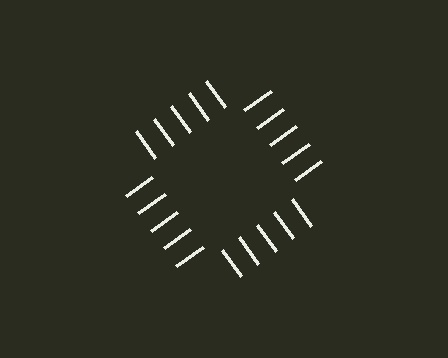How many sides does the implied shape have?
4 sides — the line-ends trace a square.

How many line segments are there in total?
20 — 5 along each of the 4 edges.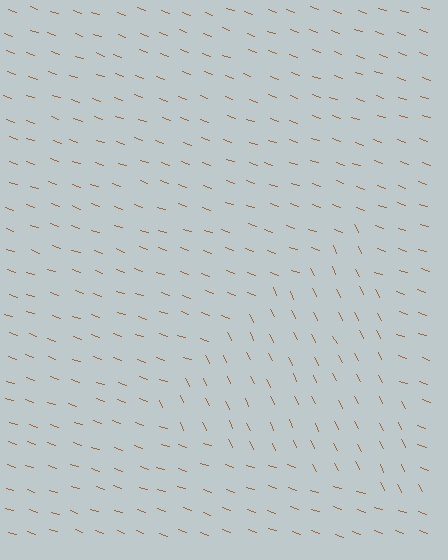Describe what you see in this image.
The image is filled with small brown line segments. A triangle region in the image has lines oriented differently from the surrounding lines, creating a visible texture boundary.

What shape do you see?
I see a triangle.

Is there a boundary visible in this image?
Yes, there is a texture boundary formed by a change in line orientation.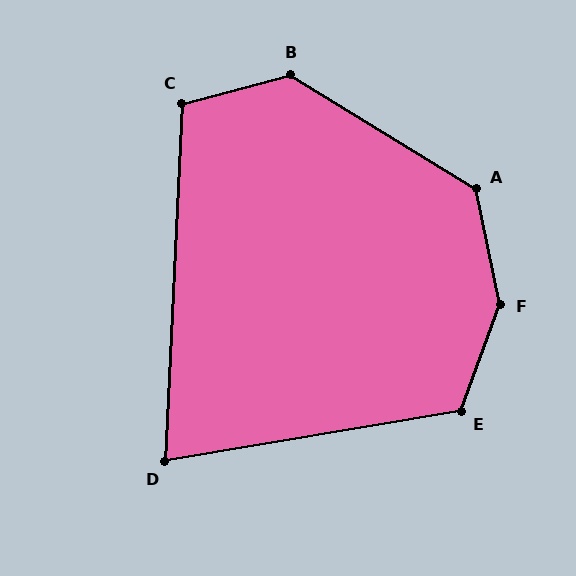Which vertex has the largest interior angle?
F, at approximately 148 degrees.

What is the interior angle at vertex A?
Approximately 133 degrees (obtuse).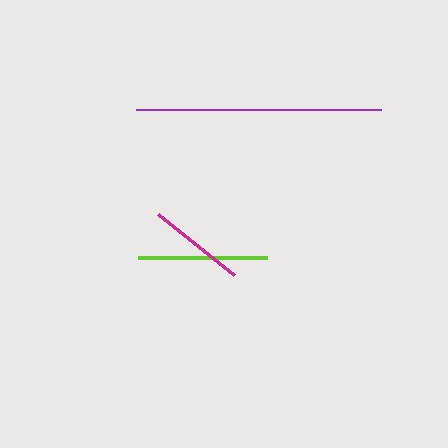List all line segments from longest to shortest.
From longest to shortest: purple, lime, magenta.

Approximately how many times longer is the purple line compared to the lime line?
The purple line is approximately 1.9 times the length of the lime line.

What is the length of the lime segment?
The lime segment is approximately 130 pixels long.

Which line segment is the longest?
The purple line is the longest at approximately 244 pixels.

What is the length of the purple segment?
The purple segment is approximately 244 pixels long.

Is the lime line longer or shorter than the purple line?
The purple line is longer than the lime line.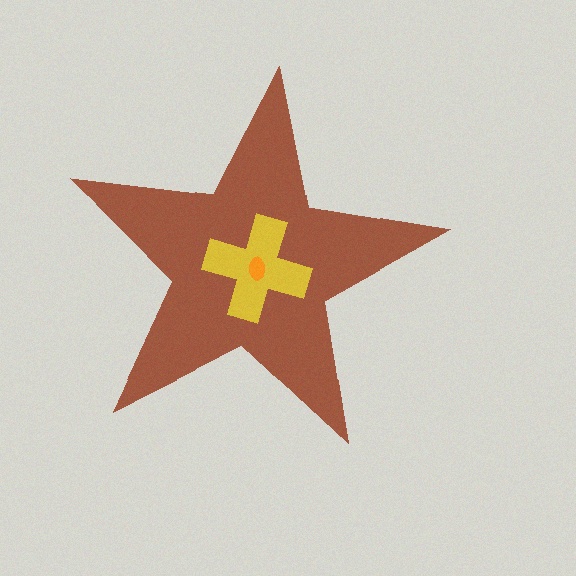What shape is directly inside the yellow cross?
The orange ellipse.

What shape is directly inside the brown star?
The yellow cross.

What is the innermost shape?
The orange ellipse.